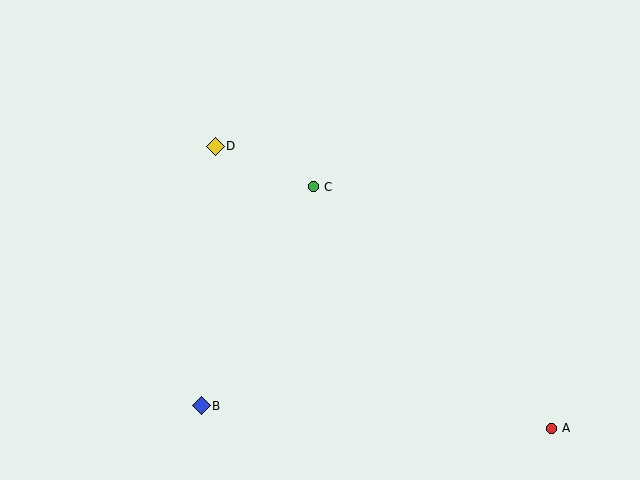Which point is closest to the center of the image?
Point C at (313, 187) is closest to the center.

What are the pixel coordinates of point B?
Point B is at (201, 406).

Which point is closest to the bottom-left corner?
Point B is closest to the bottom-left corner.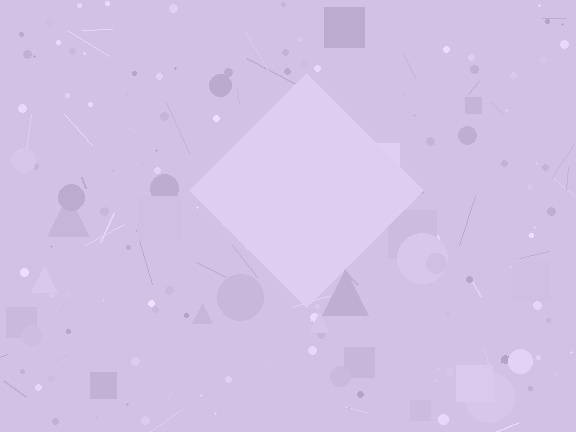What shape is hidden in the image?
A diamond is hidden in the image.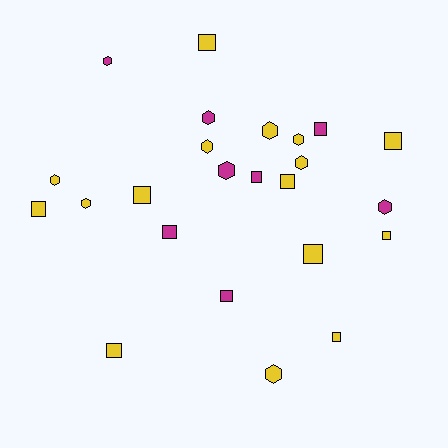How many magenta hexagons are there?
There are 4 magenta hexagons.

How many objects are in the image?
There are 24 objects.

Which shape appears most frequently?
Square, with 13 objects.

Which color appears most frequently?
Yellow, with 16 objects.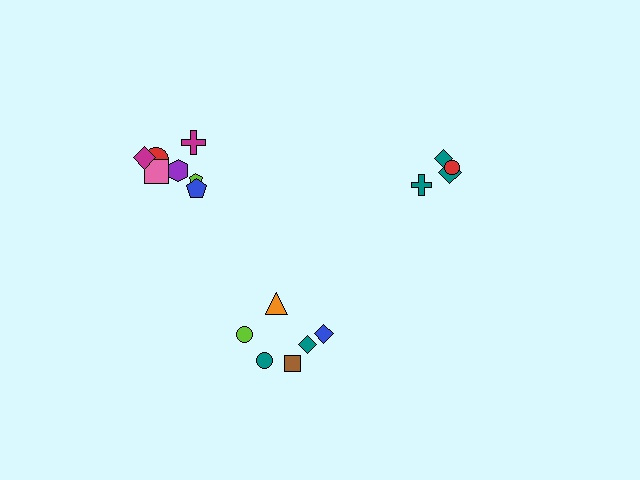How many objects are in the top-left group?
There are 7 objects.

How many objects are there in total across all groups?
There are 17 objects.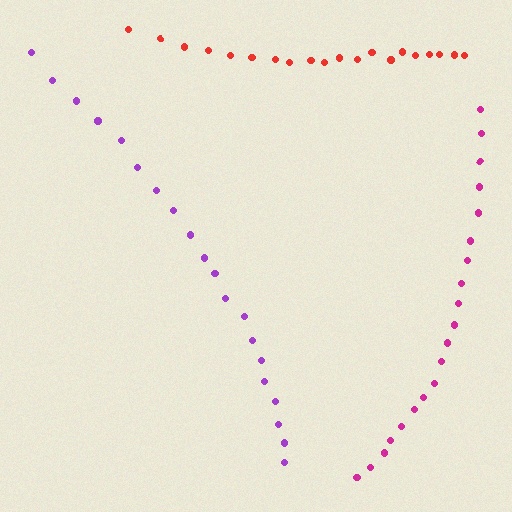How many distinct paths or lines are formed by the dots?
There are 3 distinct paths.